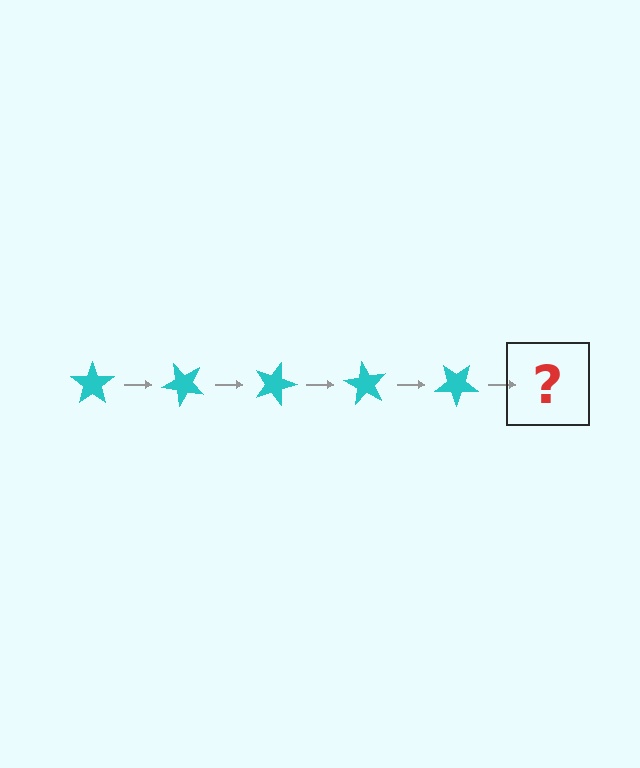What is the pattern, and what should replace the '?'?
The pattern is that the star rotates 45 degrees each step. The '?' should be a cyan star rotated 225 degrees.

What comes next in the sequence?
The next element should be a cyan star rotated 225 degrees.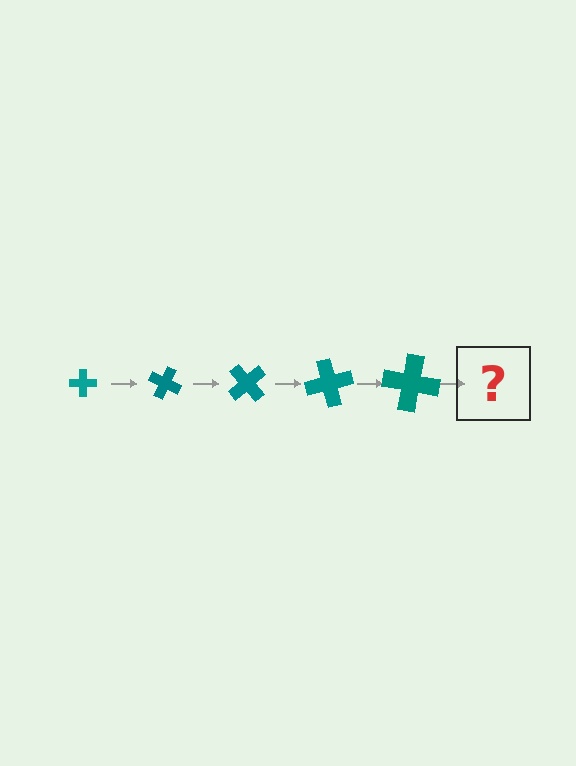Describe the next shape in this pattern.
It should be a cross, larger than the previous one and rotated 125 degrees from the start.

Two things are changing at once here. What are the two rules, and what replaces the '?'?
The two rules are that the cross grows larger each step and it rotates 25 degrees each step. The '?' should be a cross, larger than the previous one and rotated 125 degrees from the start.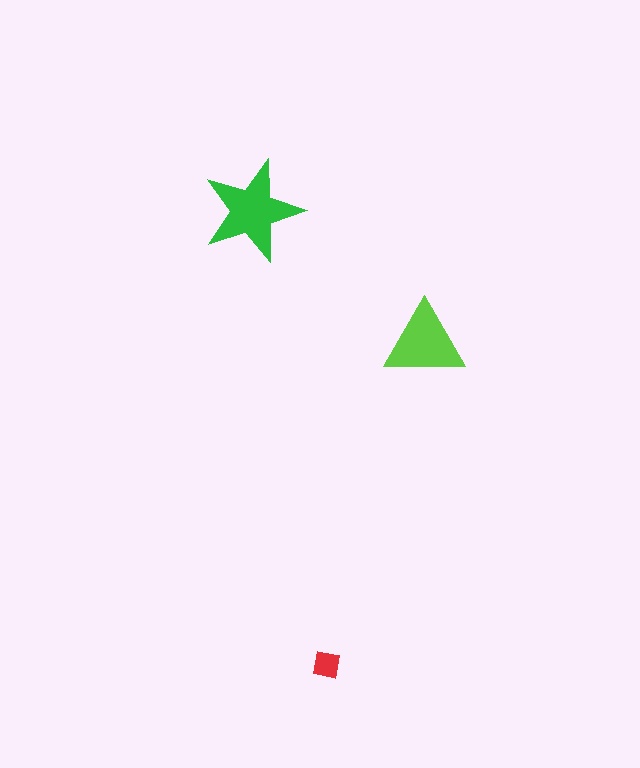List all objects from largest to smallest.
The green star, the lime triangle, the red square.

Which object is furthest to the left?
The green star is leftmost.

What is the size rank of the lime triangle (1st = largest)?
2nd.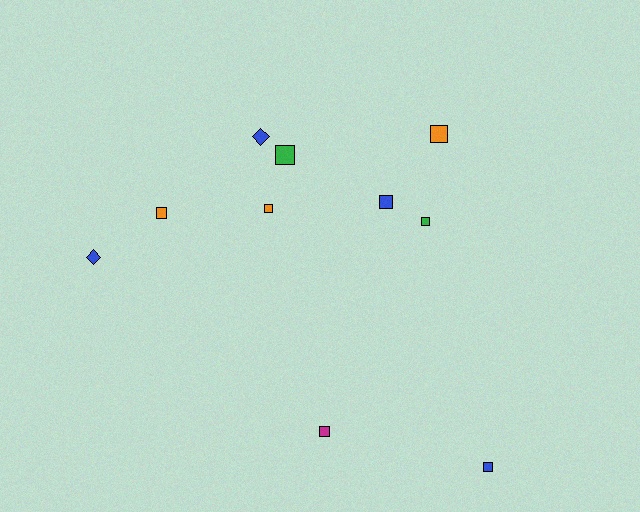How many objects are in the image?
There are 10 objects.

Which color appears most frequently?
Blue, with 4 objects.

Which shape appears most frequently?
Square, with 8 objects.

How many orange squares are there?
There are 3 orange squares.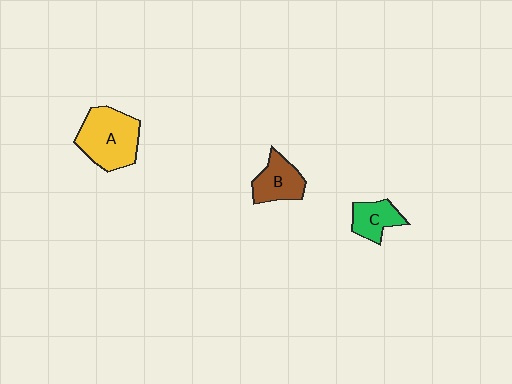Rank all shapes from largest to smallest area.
From largest to smallest: A (yellow), B (brown), C (green).